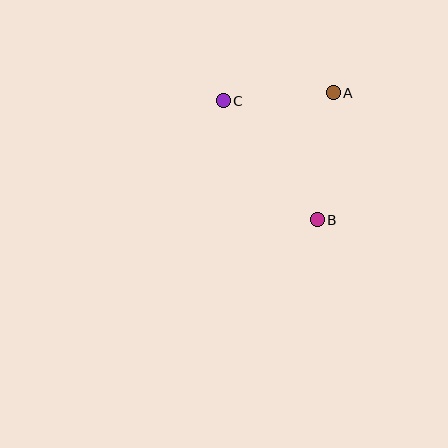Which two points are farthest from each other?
Points B and C are farthest from each other.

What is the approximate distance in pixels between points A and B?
The distance between A and B is approximately 128 pixels.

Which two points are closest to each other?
Points A and C are closest to each other.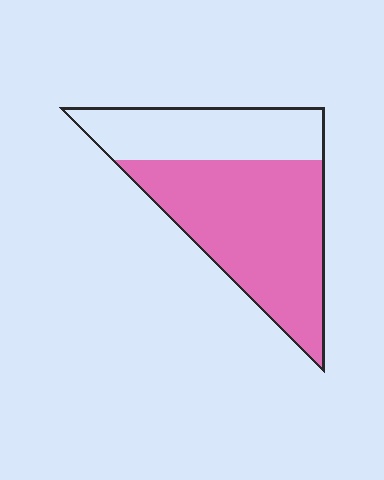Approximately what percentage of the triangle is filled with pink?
Approximately 65%.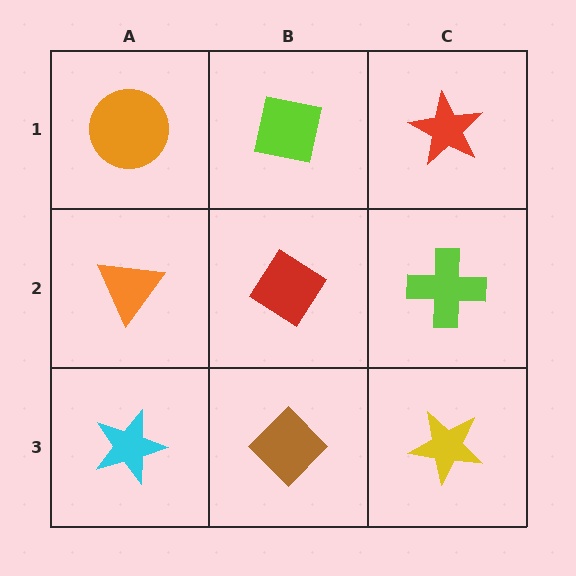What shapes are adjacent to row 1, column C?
A lime cross (row 2, column C), a lime square (row 1, column B).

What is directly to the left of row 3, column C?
A brown diamond.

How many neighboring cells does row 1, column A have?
2.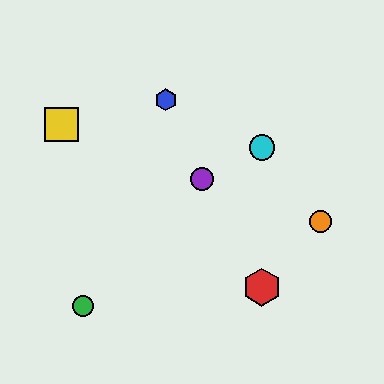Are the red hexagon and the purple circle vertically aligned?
No, the red hexagon is at x≈262 and the purple circle is at x≈202.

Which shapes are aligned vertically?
The red hexagon, the cyan circle are aligned vertically.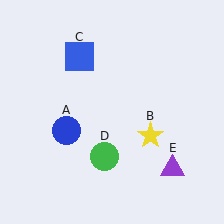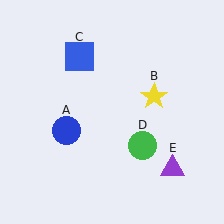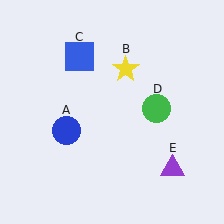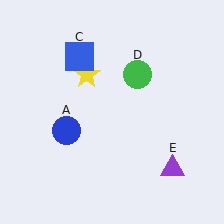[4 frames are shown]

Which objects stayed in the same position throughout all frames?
Blue circle (object A) and blue square (object C) and purple triangle (object E) remained stationary.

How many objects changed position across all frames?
2 objects changed position: yellow star (object B), green circle (object D).